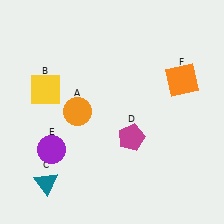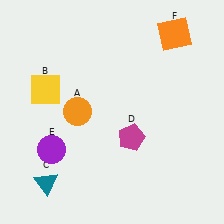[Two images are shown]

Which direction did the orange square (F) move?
The orange square (F) moved up.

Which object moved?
The orange square (F) moved up.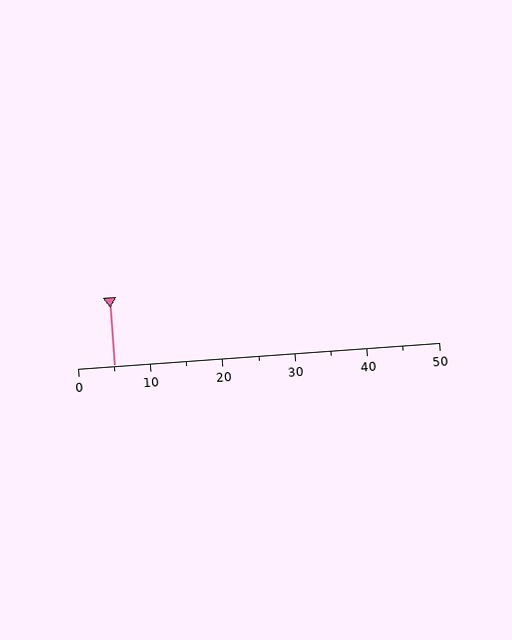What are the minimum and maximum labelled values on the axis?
The axis runs from 0 to 50.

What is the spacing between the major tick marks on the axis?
The major ticks are spaced 10 apart.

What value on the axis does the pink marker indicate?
The marker indicates approximately 5.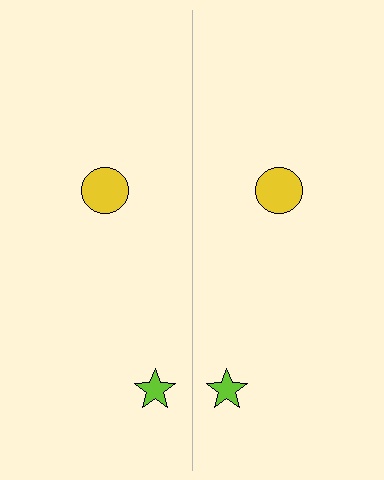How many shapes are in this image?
There are 4 shapes in this image.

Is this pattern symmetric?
Yes, this pattern has bilateral (reflection) symmetry.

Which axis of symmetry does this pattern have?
The pattern has a vertical axis of symmetry running through the center of the image.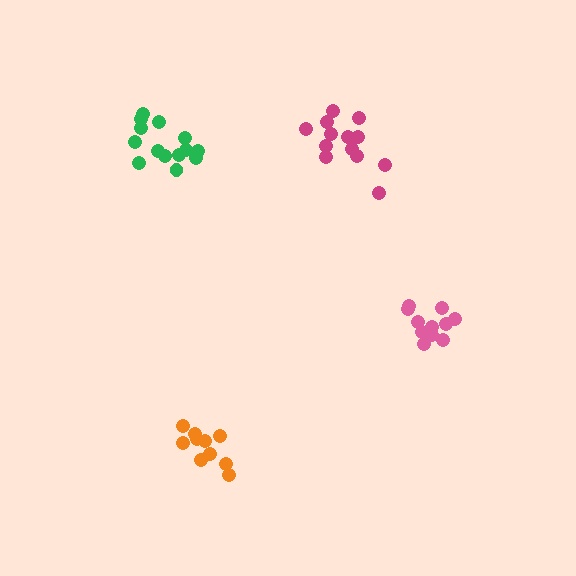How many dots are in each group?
Group 1: 11 dots, Group 2: 10 dots, Group 3: 14 dots, Group 4: 13 dots (48 total).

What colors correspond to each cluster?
The clusters are colored: pink, orange, green, magenta.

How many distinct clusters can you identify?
There are 4 distinct clusters.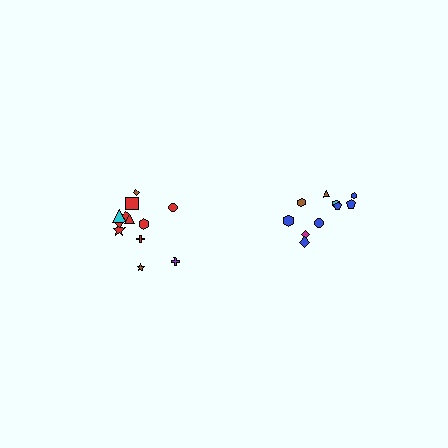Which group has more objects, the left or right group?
The left group.